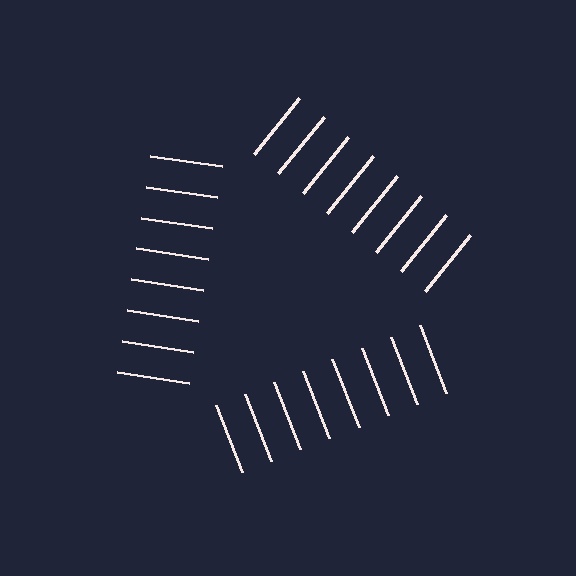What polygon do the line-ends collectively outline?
An illusory triangle — the line segments terminate on its edges but no continuous stroke is drawn.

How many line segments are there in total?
24 — 8 along each of the 3 edges.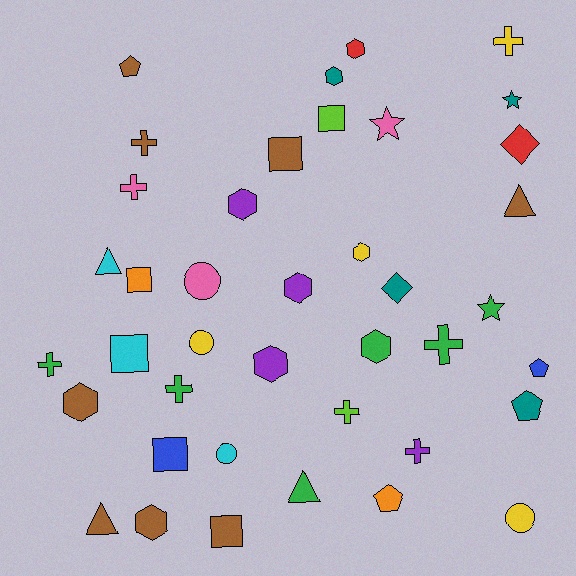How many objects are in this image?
There are 40 objects.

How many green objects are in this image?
There are 6 green objects.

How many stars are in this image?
There are 3 stars.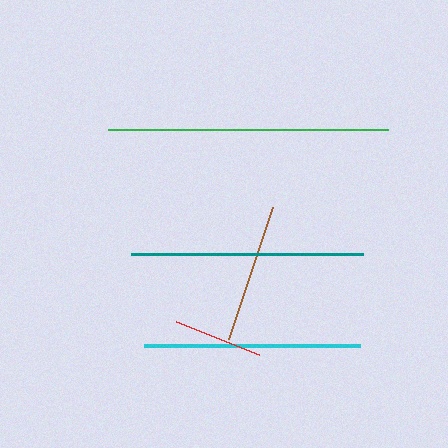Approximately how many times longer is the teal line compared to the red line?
The teal line is approximately 2.6 times the length of the red line.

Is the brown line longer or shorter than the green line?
The green line is longer than the brown line.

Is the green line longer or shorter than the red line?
The green line is longer than the red line.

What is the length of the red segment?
The red segment is approximately 90 pixels long.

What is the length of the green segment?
The green segment is approximately 279 pixels long.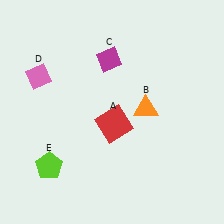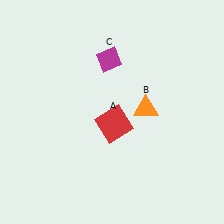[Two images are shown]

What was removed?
The lime pentagon (E), the pink diamond (D) were removed in Image 2.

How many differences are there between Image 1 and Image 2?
There are 2 differences between the two images.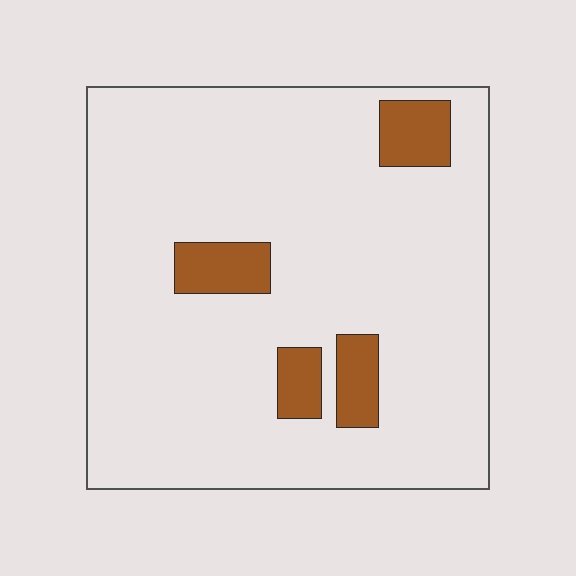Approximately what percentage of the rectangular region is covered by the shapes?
Approximately 10%.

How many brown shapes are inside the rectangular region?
4.